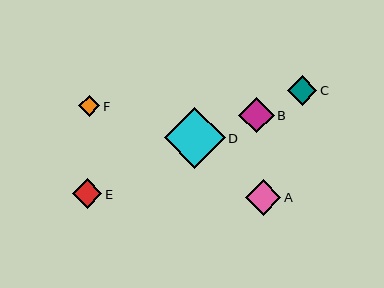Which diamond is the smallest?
Diamond F is the smallest with a size of approximately 21 pixels.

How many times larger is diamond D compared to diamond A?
Diamond D is approximately 1.7 times the size of diamond A.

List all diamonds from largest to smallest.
From largest to smallest: D, B, A, C, E, F.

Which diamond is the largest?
Diamond D is the largest with a size of approximately 61 pixels.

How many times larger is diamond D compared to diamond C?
Diamond D is approximately 2.0 times the size of diamond C.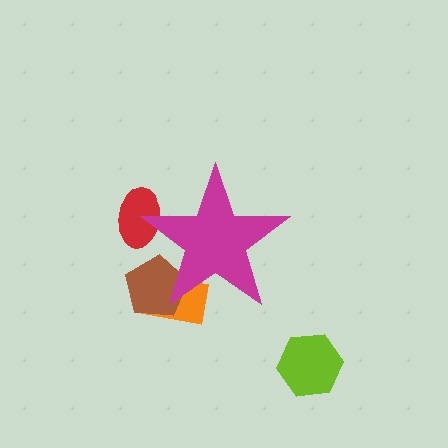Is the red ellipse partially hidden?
Yes, the red ellipse is partially hidden behind the magenta star.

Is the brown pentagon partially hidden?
Yes, the brown pentagon is partially hidden behind the magenta star.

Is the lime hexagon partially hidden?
No, the lime hexagon is fully visible.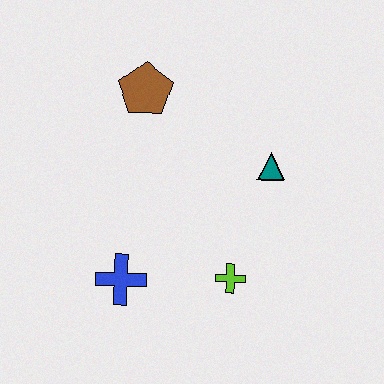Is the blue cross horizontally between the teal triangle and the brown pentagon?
No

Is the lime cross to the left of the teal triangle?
Yes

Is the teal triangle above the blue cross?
Yes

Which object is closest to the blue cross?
The lime cross is closest to the blue cross.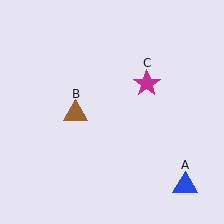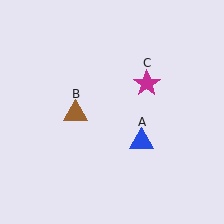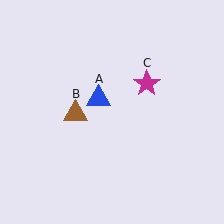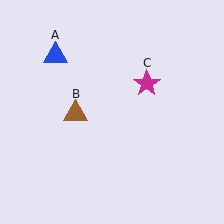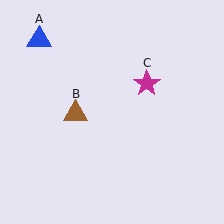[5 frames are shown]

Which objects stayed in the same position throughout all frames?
Brown triangle (object B) and magenta star (object C) remained stationary.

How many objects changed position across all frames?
1 object changed position: blue triangle (object A).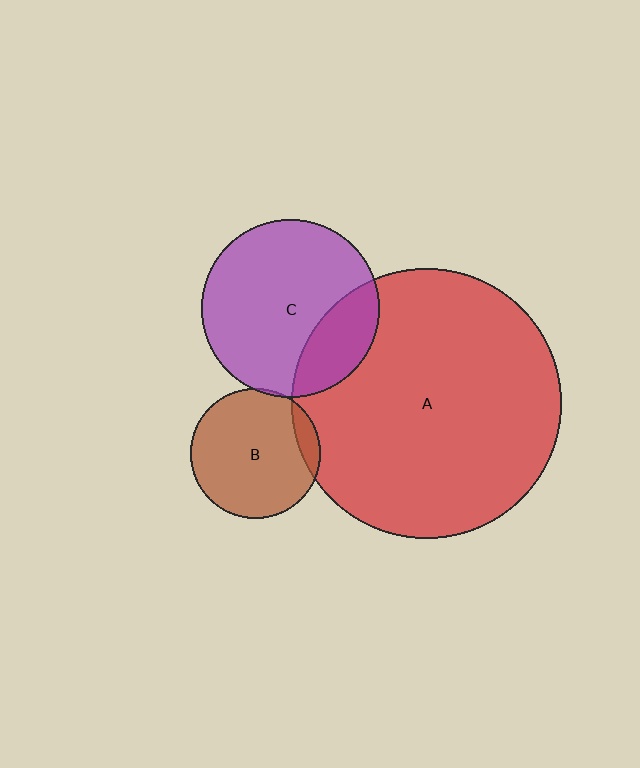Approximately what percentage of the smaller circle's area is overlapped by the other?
Approximately 25%.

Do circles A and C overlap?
Yes.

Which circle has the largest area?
Circle A (red).